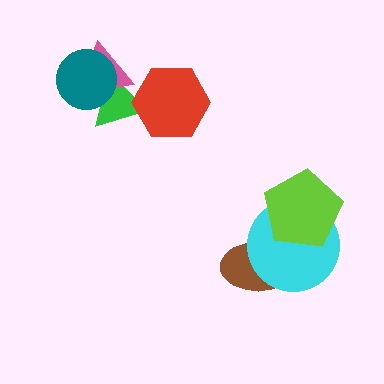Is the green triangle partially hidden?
Yes, it is partially covered by another shape.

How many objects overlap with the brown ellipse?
1 object overlaps with the brown ellipse.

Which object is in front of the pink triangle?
The teal circle is in front of the pink triangle.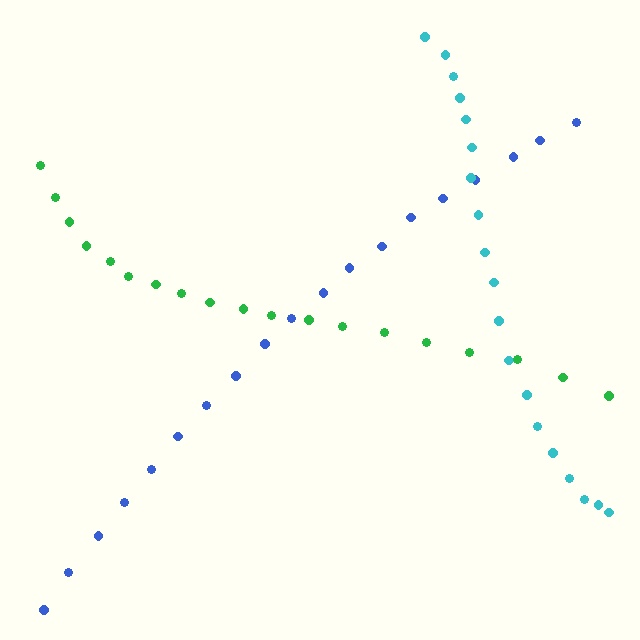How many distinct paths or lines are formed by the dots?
There are 3 distinct paths.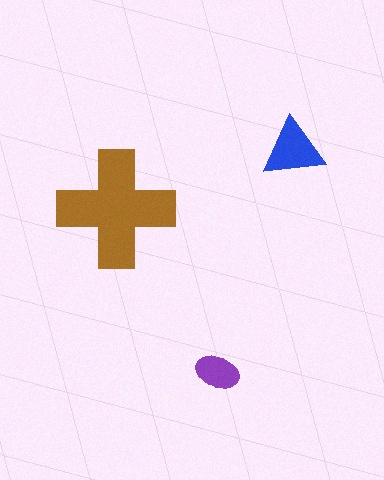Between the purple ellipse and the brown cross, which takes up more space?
The brown cross.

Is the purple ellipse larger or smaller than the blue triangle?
Smaller.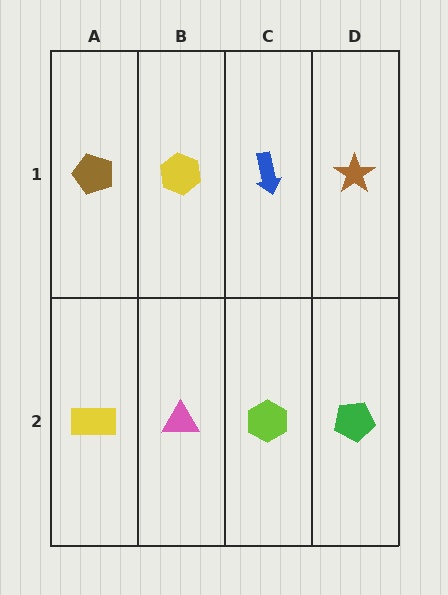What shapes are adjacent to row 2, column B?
A yellow hexagon (row 1, column B), a yellow rectangle (row 2, column A), a lime hexagon (row 2, column C).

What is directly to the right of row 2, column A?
A pink triangle.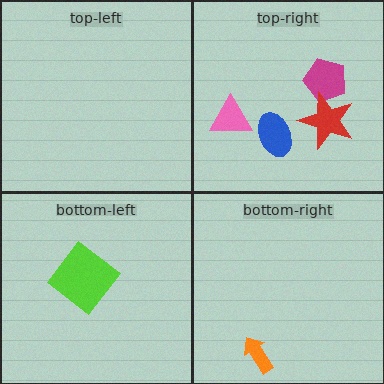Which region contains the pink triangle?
The top-right region.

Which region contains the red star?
The top-right region.